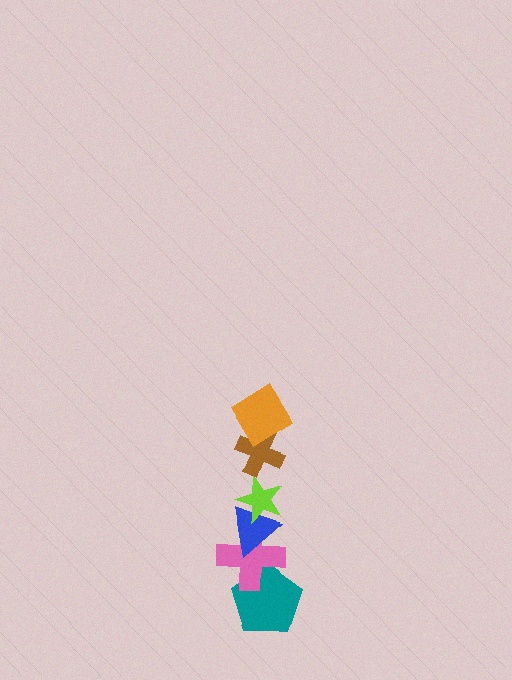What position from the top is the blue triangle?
The blue triangle is 4th from the top.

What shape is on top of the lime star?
The brown cross is on top of the lime star.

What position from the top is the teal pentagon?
The teal pentagon is 6th from the top.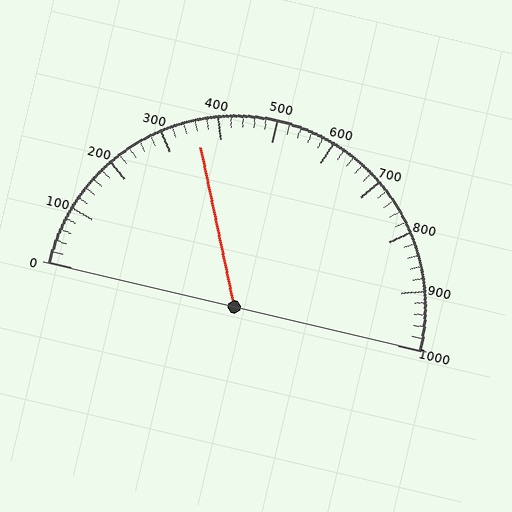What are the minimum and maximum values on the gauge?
The gauge ranges from 0 to 1000.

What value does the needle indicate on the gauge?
The needle indicates approximately 360.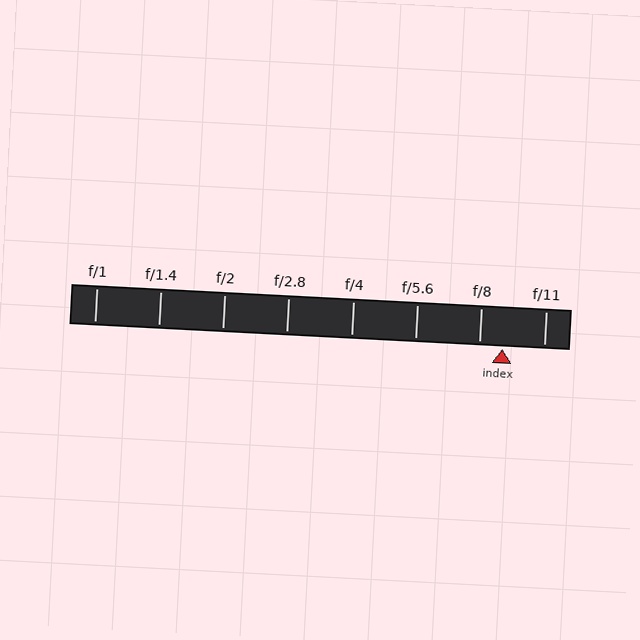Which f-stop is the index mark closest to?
The index mark is closest to f/8.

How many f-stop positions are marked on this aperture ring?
There are 8 f-stop positions marked.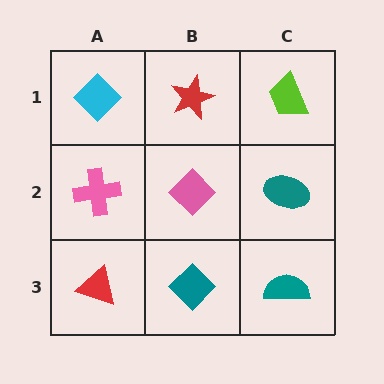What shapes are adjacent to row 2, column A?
A cyan diamond (row 1, column A), a red triangle (row 3, column A), a pink diamond (row 2, column B).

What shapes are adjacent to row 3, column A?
A pink cross (row 2, column A), a teal diamond (row 3, column B).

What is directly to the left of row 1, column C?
A red star.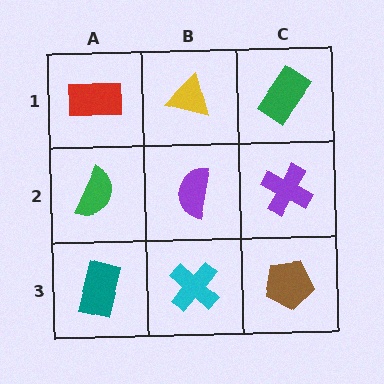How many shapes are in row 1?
3 shapes.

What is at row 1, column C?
A green rectangle.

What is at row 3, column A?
A teal rectangle.